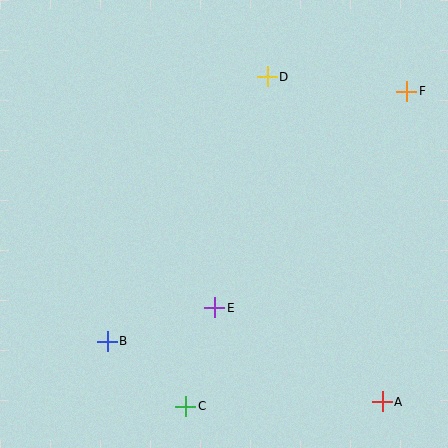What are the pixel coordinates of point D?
Point D is at (267, 77).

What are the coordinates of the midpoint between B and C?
The midpoint between B and C is at (146, 374).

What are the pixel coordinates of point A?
Point A is at (382, 402).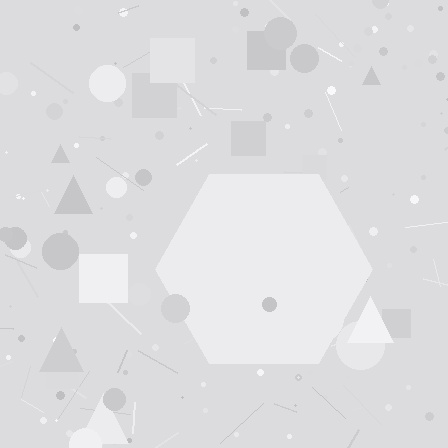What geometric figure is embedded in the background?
A hexagon is embedded in the background.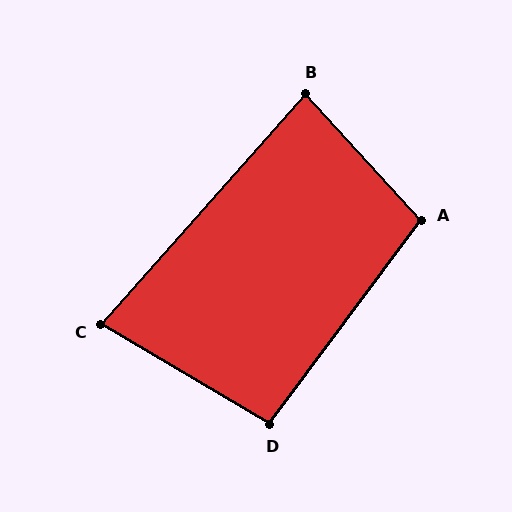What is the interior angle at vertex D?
Approximately 96 degrees (obtuse).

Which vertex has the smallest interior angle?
C, at approximately 79 degrees.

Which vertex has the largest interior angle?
A, at approximately 101 degrees.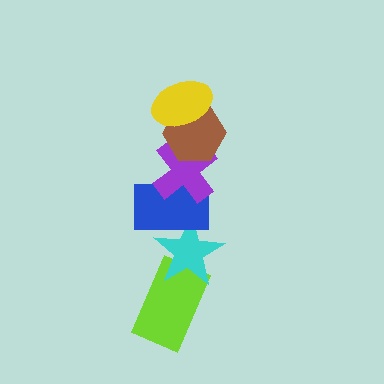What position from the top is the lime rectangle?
The lime rectangle is 6th from the top.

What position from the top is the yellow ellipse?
The yellow ellipse is 1st from the top.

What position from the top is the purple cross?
The purple cross is 3rd from the top.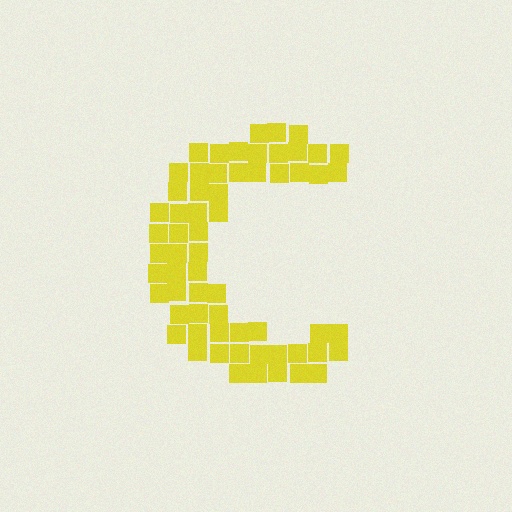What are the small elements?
The small elements are squares.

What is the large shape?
The large shape is the letter C.